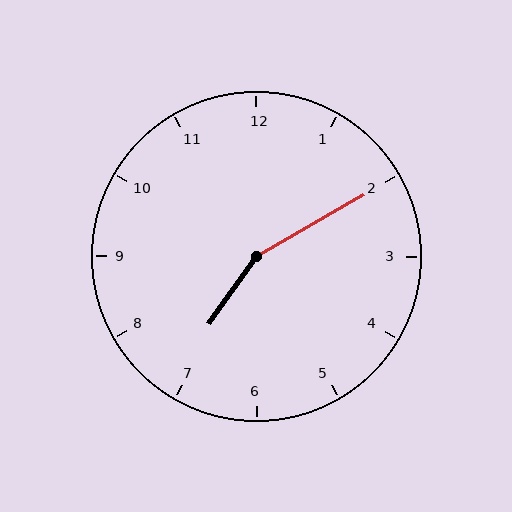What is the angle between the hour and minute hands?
Approximately 155 degrees.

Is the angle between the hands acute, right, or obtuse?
It is obtuse.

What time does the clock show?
7:10.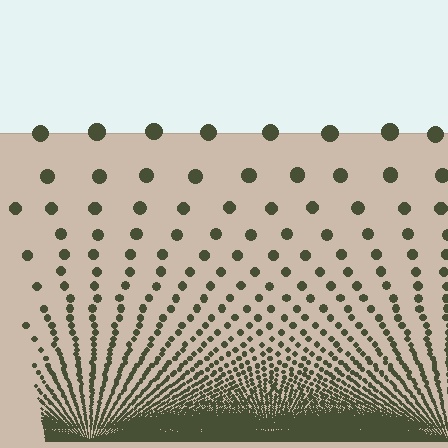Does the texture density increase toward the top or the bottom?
Density increases toward the bottom.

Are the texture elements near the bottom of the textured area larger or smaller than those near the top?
Smaller. The gradient is inverted — elements near the bottom are smaller and denser.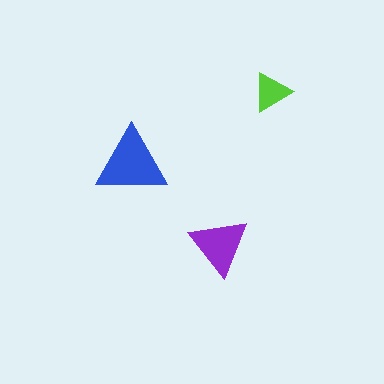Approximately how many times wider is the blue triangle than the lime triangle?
About 2 times wider.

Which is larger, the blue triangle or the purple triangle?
The blue one.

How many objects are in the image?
There are 3 objects in the image.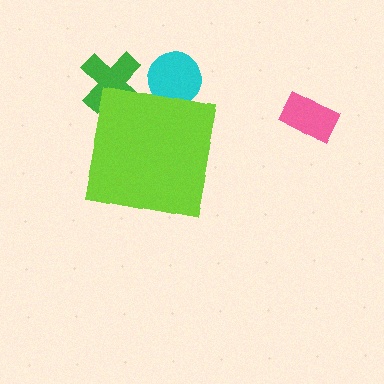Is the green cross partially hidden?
Yes, the green cross is partially hidden behind the lime square.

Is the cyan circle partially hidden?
Yes, the cyan circle is partially hidden behind the lime square.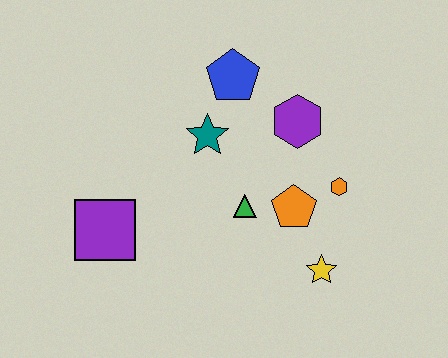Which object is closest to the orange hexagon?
The orange pentagon is closest to the orange hexagon.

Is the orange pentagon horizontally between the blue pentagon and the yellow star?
Yes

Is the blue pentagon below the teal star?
No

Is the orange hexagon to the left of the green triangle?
No